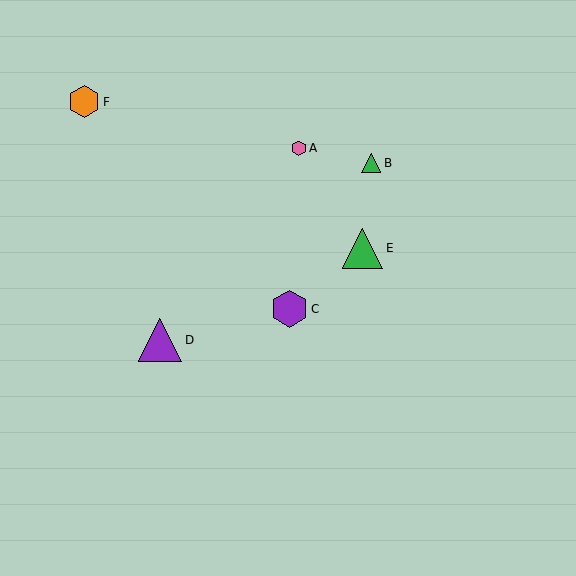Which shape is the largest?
The purple triangle (labeled D) is the largest.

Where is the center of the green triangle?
The center of the green triangle is at (371, 163).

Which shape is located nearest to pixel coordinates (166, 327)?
The purple triangle (labeled D) at (160, 340) is nearest to that location.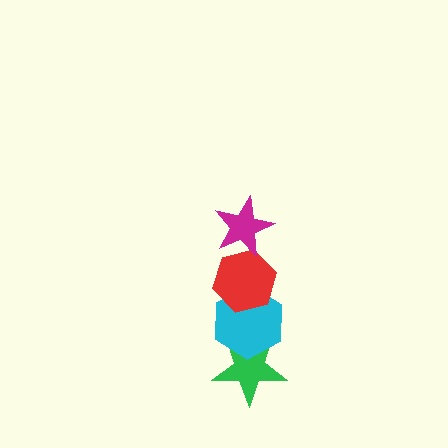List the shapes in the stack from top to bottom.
From top to bottom: the magenta star, the red hexagon, the cyan hexagon, the green star.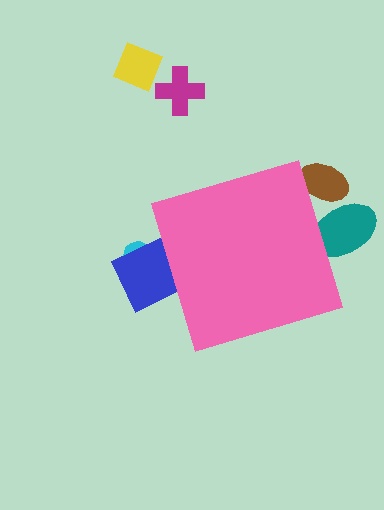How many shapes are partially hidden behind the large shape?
4 shapes are partially hidden.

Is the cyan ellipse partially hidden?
Yes, the cyan ellipse is partially hidden behind the pink diamond.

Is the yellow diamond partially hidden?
No, the yellow diamond is fully visible.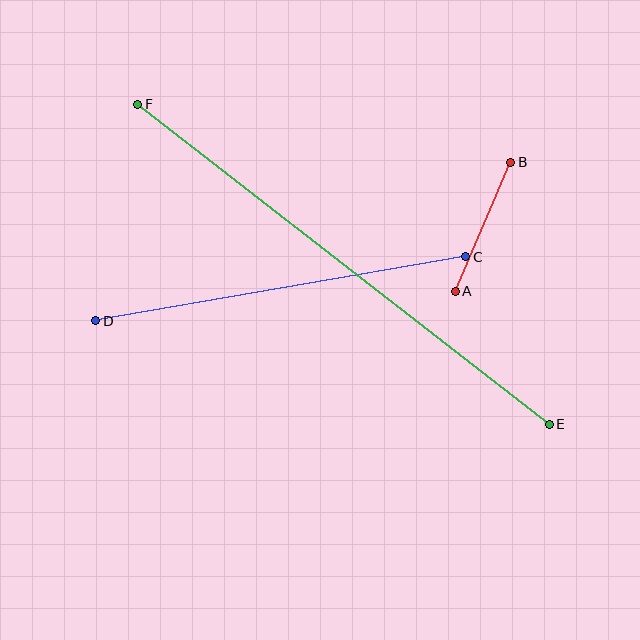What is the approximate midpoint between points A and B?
The midpoint is at approximately (483, 227) pixels.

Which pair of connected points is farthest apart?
Points E and F are farthest apart.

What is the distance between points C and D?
The distance is approximately 376 pixels.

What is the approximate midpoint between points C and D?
The midpoint is at approximately (281, 289) pixels.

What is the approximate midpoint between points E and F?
The midpoint is at approximately (344, 264) pixels.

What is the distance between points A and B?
The distance is approximately 140 pixels.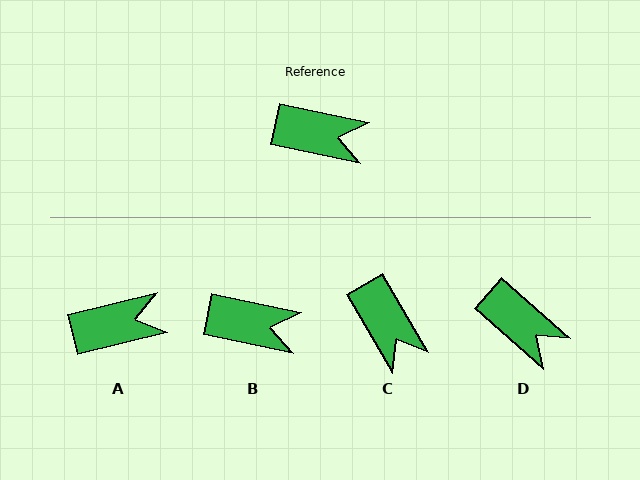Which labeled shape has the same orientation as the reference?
B.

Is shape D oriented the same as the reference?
No, it is off by about 30 degrees.